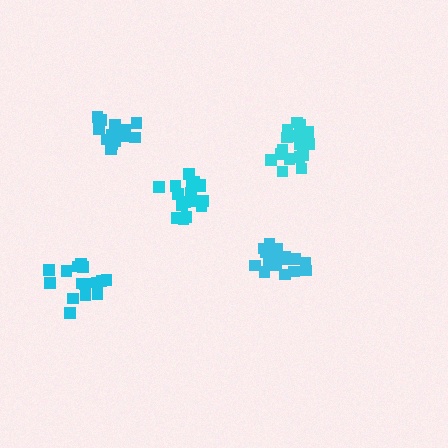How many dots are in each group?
Group 1: 17 dots, Group 2: 17 dots, Group 3: 17 dots, Group 4: 15 dots, Group 5: 15 dots (81 total).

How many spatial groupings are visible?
There are 5 spatial groupings.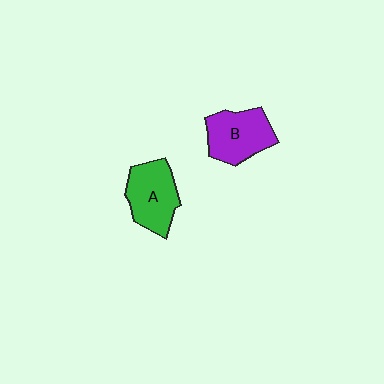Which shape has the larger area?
Shape A (green).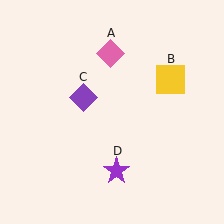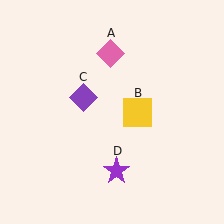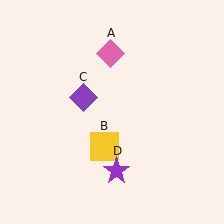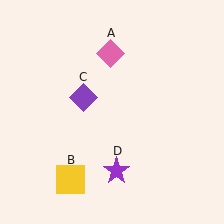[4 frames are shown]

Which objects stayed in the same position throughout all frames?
Pink diamond (object A) and purple diamond (object C) and purple star (object D) remained stationary.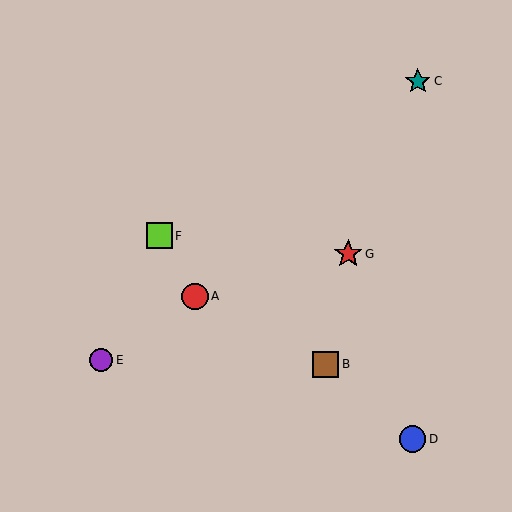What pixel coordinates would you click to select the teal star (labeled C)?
Click at (418, 81) to select the teal star C.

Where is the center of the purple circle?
The center of the purple circle is at (101, 360).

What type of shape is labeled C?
Shape C is a teal star.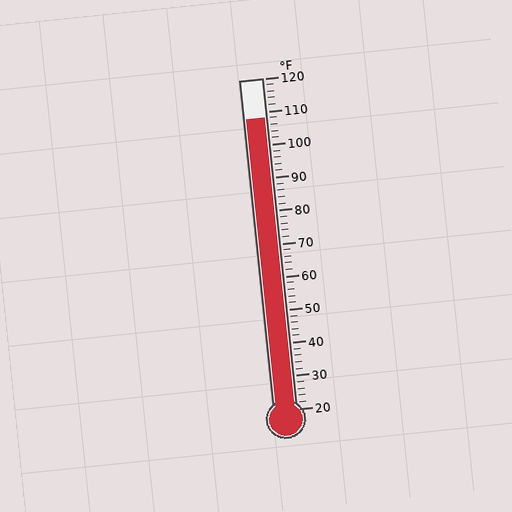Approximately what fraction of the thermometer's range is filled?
The thermometer is filled to approximately 90% of its range.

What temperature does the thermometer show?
The thermometer shows approximately 108°F.